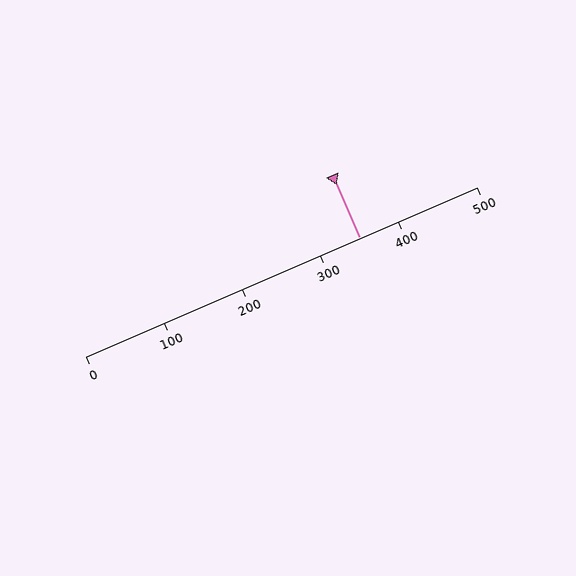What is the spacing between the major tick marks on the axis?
The major ticks are spaced 100 apart.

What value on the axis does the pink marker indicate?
The marker indicates approximately 350.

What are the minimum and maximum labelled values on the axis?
The axis runs from 0 to 500.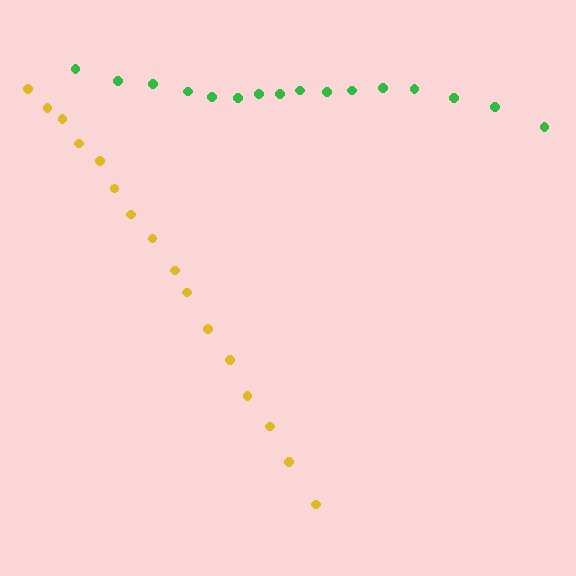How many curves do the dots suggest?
There are 2 distinct paths.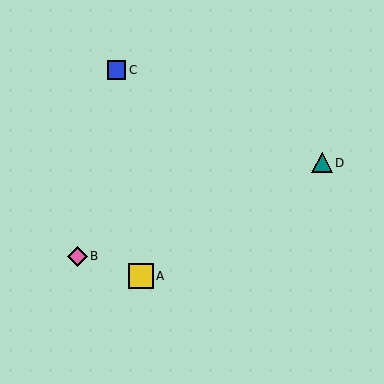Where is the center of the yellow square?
The center of the yellow square is at (141, 276).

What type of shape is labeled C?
Shape C is a blue square.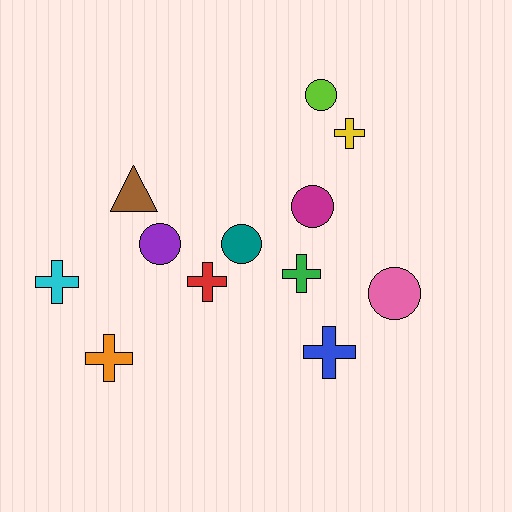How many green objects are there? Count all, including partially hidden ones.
There is 1 green object.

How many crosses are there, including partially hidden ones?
There are 6 crosses.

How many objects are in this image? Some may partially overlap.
There are 12 objects.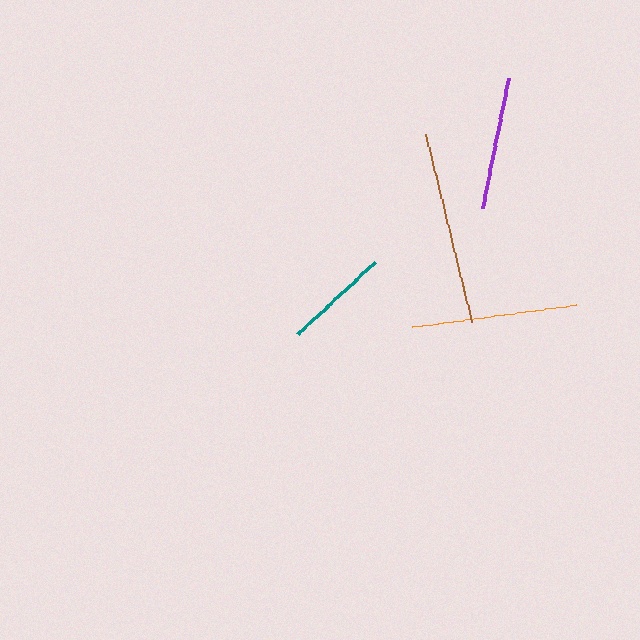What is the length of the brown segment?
The brown segment is approximately 193 pixels long.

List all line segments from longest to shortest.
From longest to shortest: brown, orange, purple, teal.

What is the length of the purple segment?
The purple segment is approximately 132 pixels long.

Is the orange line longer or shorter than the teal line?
The orange line is longer than the teal line.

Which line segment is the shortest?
The teal line is the shortest at approximately 105 pixels.